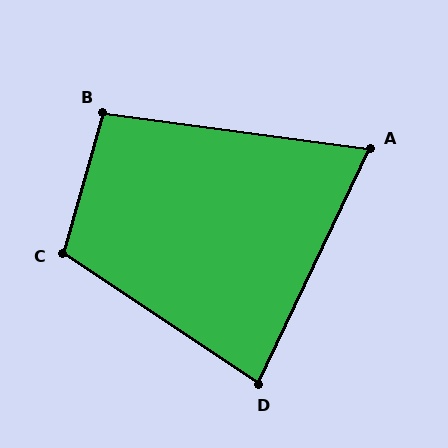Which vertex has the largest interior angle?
C, at approximately 108 degrees.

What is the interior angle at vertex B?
Approximately 99 degrees (obtuse).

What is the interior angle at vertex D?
Approximately 81 degrees (acute).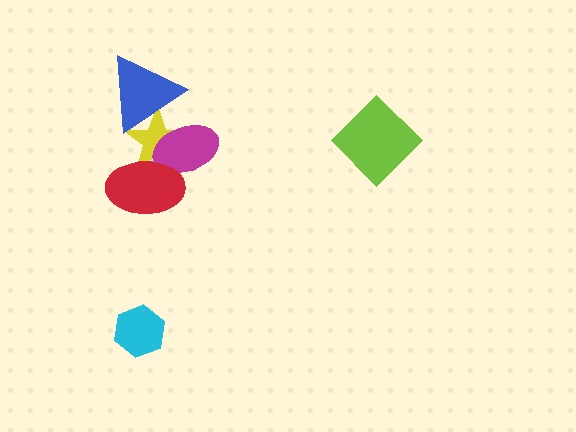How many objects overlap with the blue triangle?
2 objects overlap with the blue triangle.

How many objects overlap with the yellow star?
3 objects overlap with the yellow star.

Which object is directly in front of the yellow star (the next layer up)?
The blue triangle is directly in front of the yellow star.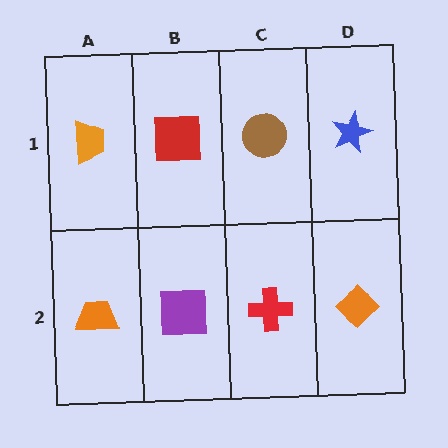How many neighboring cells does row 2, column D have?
2.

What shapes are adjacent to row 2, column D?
A blue star (row 1, column D), a red cross (row 2, column C).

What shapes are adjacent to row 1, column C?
A red cross (row 2, column C), a red square (row 1, column B), a blue star (row 1, column D).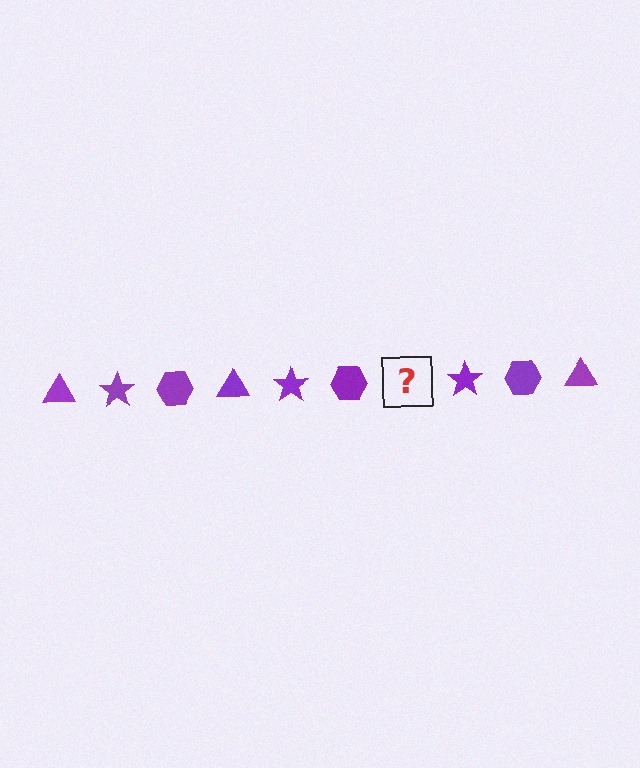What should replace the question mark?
The question mark should be replaced with a purple triangle.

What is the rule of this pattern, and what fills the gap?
The rule is that the pattern cycles through triangle, star, hexagon shapes in purple. The gap should be filled with a purple triangle.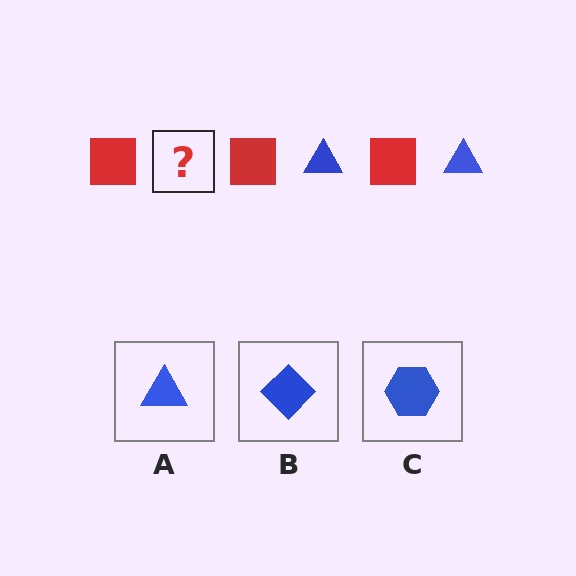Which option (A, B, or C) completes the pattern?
A.